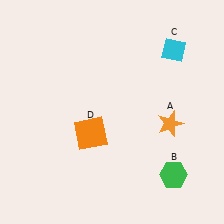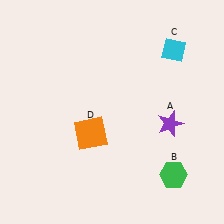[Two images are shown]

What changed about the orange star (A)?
In Image 1, A is orange. In Image 2, it changed to purple.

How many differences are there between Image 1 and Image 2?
There is 1 difference between the two images.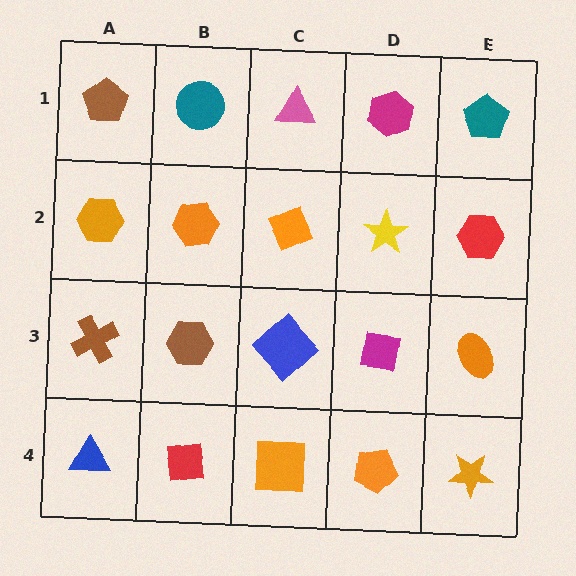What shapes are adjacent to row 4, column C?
A blue diamond (row 3, column C), a red square (row 4, column B), an orange pentagon (row 4, column D).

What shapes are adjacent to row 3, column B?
An orange hexagon (row 2, column B), a red square (row 4, column B), a brown cross (row 3, column A), a blue diamond (row 3, column C).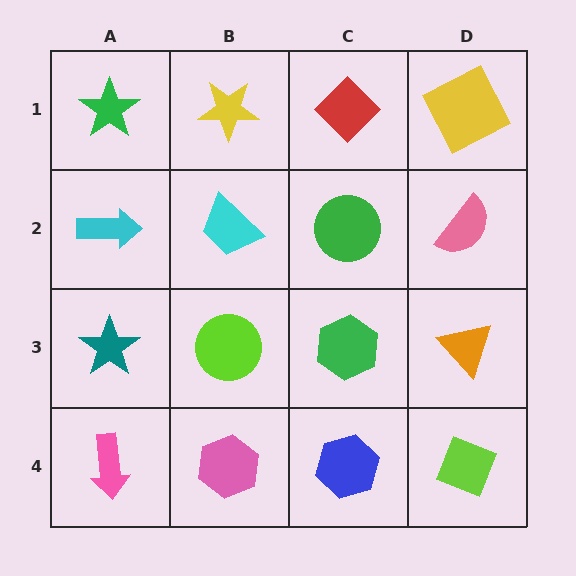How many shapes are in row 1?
4 shapes.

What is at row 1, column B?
A yellow star.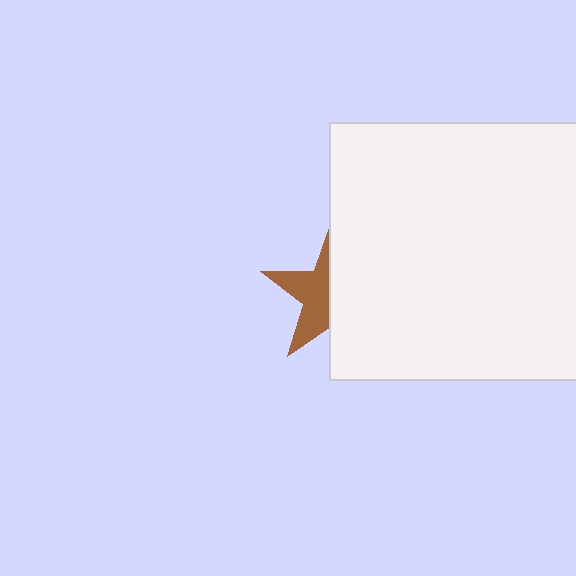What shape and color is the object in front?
The object in front is a white square.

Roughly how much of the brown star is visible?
About half of it is visible (roughly 45%).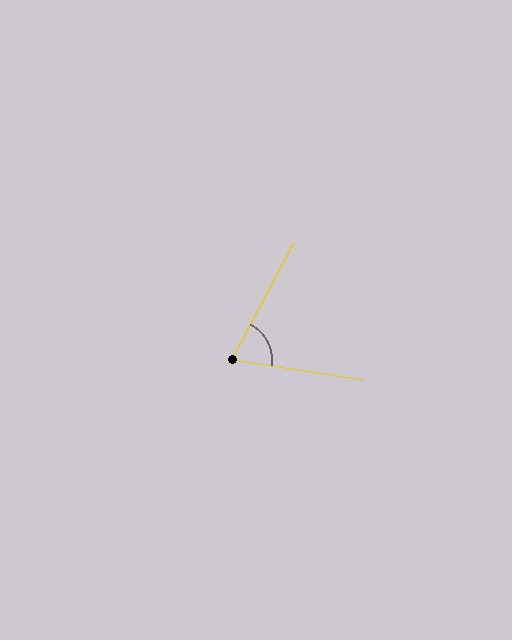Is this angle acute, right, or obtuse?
It is acute.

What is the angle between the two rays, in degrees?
Approximately 71 degrees.